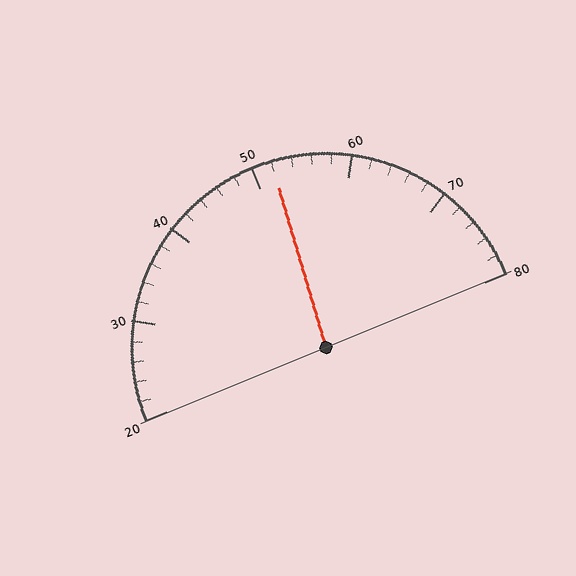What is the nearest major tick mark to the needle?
The nearest major tick mark is 50.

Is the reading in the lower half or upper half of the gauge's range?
The reading is in the upper half of the range (20 to 80).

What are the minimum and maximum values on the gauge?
The gauge ranges from 20 to 80.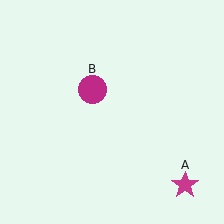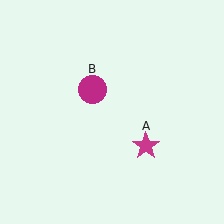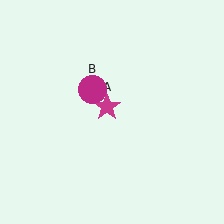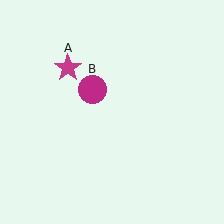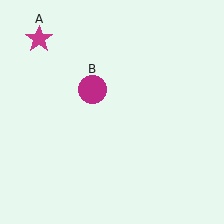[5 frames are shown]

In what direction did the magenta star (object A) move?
The magenta star (object A) moved up and to the left.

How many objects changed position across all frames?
1 object changed position: magenta star (object A).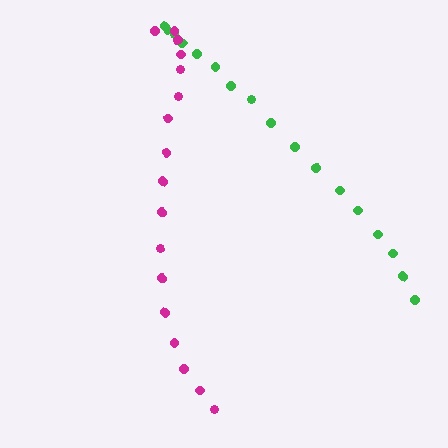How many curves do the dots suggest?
There are 2 distinct paths.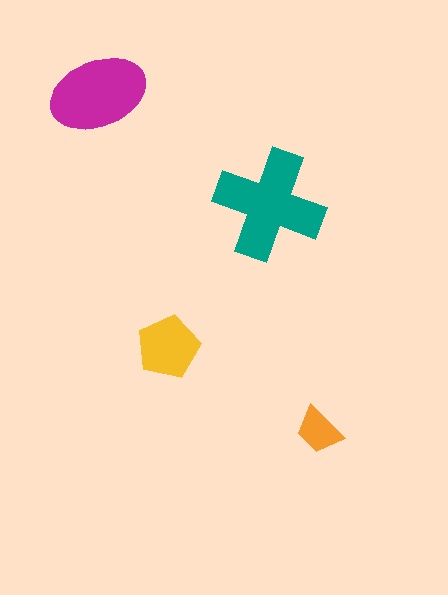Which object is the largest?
The teal cross.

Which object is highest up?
The magenta ellipse is topmost.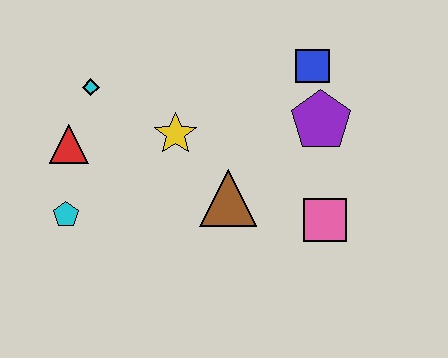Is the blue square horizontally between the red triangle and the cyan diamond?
No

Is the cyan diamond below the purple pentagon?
No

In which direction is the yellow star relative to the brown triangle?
The yellow star is above the brown triangle.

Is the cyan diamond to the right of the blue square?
No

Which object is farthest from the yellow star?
The pink square is farthest from the yellow star.